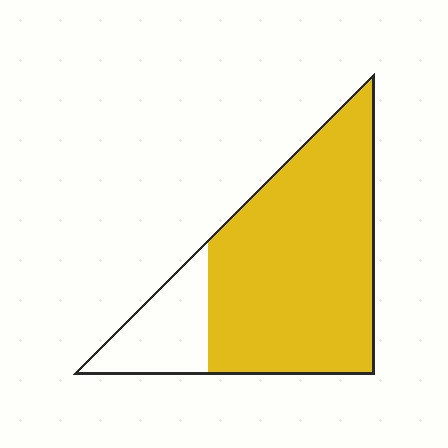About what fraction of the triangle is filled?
About four fifths (4/5).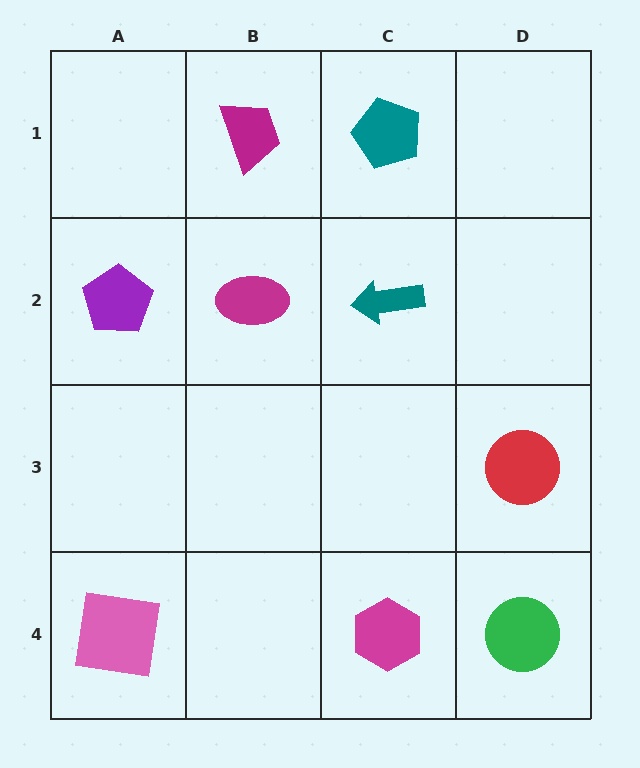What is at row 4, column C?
A magenta hexagon.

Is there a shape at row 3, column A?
No, that cell is empty.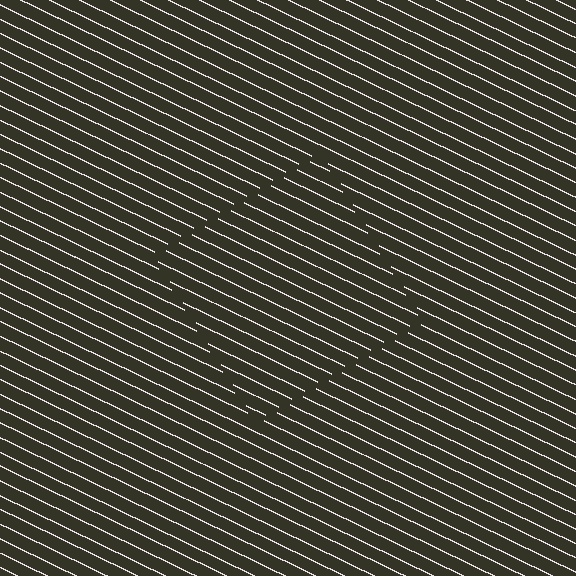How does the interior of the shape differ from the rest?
The interior of the shape contains the same grating, shifted by half a period — the contour is defined by the phase discontinuity where line-ends from the inner and outer gratings abut.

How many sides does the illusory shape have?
4 sides — the line-ends trace a square.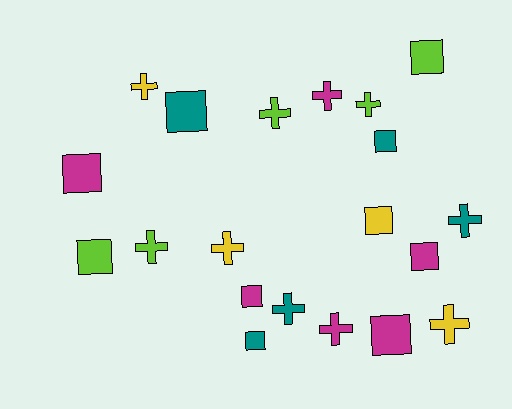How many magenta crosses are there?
There are 2 magenta crosses.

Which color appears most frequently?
Magenta, with 6 objects.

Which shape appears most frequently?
Cross, with 10 objects.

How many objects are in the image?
There are 20 objects.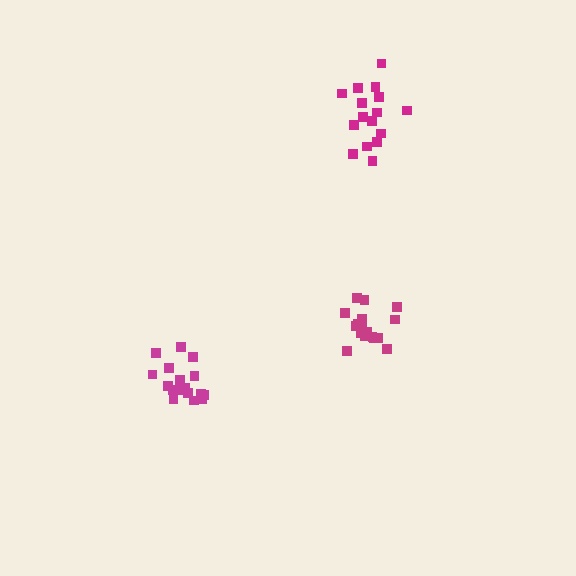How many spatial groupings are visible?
There are 3 spatial groupings.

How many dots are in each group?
Group 1: 17 dots, Group 2: 16 dots, Group 3: 17 dots (50 total).